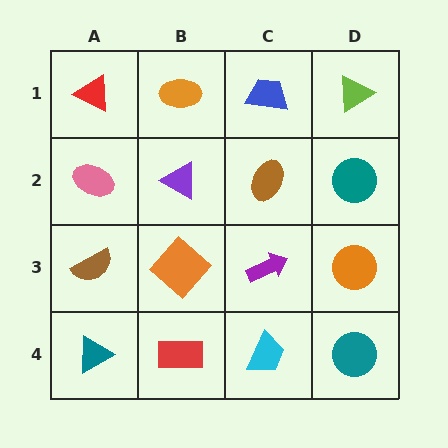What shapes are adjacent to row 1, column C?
A brown ellipse (row 2, column C), an orange ellipse (row 1, column B), a lime triangle (row 1, column D).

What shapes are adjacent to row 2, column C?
A blue trapezoid (row 1, column C), a purple arrow (row 3, column C), a purple triangle (row 2, column B), a teal circle (row 2, column D).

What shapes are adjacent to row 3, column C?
A brown ellipse (row 2, column C), a cyan trapezoid (row 4, column C), an orange diamond (row 3, column B), an orange circle (row 3, column D).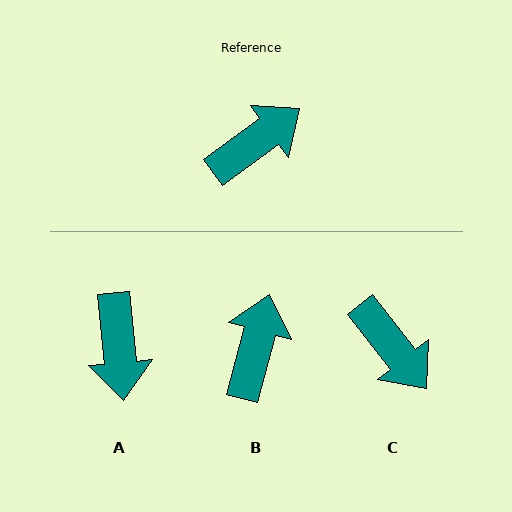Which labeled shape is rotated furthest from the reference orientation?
A, about 120 degrees away.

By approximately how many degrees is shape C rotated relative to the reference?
Approximately 88 degrees clockwise.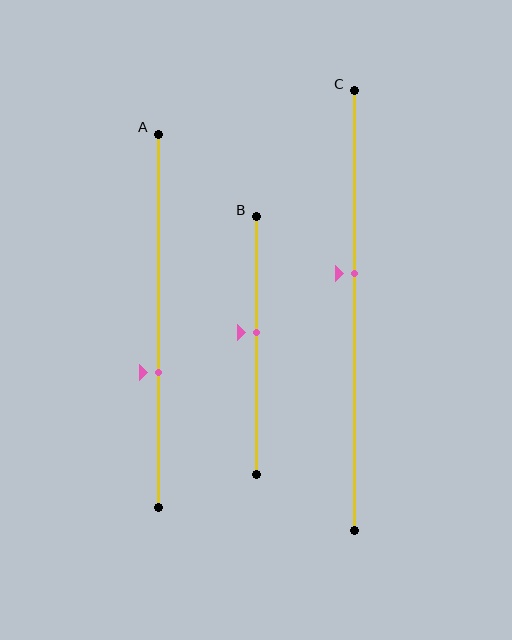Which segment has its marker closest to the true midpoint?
Segment B has its marker closest to the true midpoint.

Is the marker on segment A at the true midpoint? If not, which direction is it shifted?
No, the marker on segment A is shifted downward by about 14% of the segment length.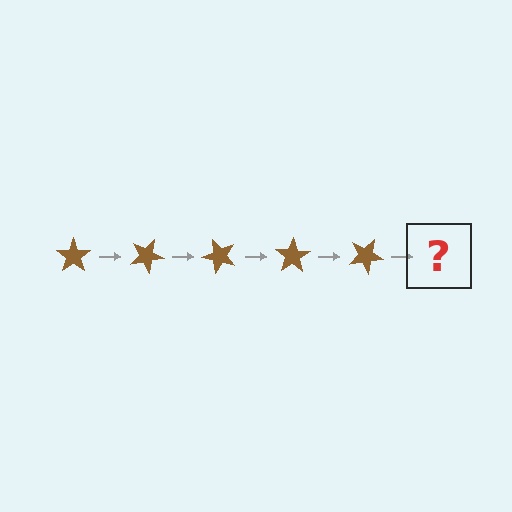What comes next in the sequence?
The next element should be a brown star rotated 125 degrees.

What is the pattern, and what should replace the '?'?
The pattern is that the star rotates 25 degrees each step. The '?' should be a brown star rotated 125 degrees.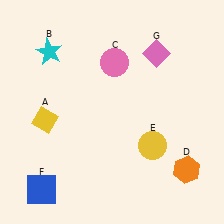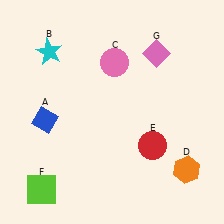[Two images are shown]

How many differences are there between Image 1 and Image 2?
There are 3 differences between the two images.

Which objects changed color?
A changed from yellow to blue. E changed from yellow to red. F changed from blue to lime.